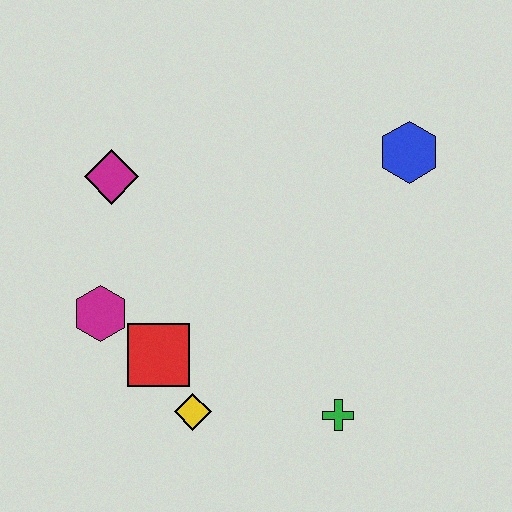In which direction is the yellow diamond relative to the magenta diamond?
The yellow diamond is below the magenta diamond.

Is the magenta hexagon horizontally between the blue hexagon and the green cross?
No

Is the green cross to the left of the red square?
No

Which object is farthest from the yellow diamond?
The blue hexagon is farthest from the yellow diamond.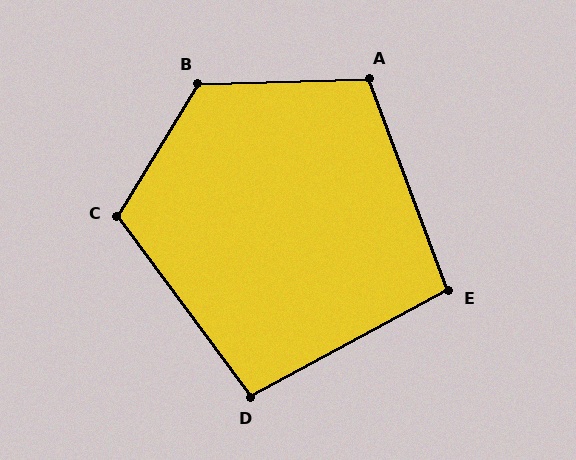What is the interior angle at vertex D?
Approximately 98 degrees (obtuse).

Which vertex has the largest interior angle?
B, at approximately 123 degrees.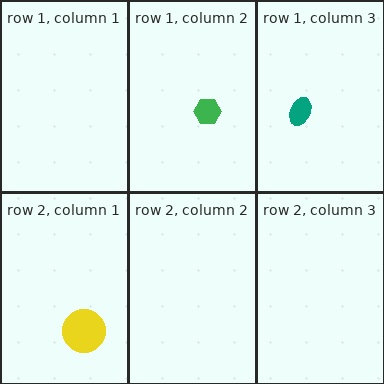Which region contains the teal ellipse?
The row 1, column 3 region.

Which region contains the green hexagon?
The row 1, column 2 region.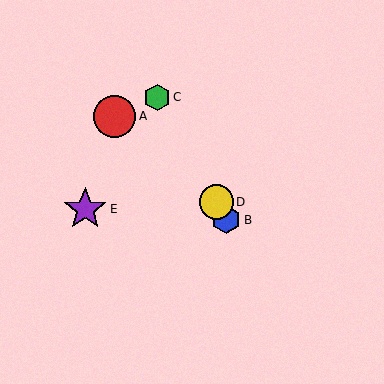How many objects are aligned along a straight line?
3 objects (B, C, D) are aligned along a straight line.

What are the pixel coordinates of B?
Object B is at (226, 220).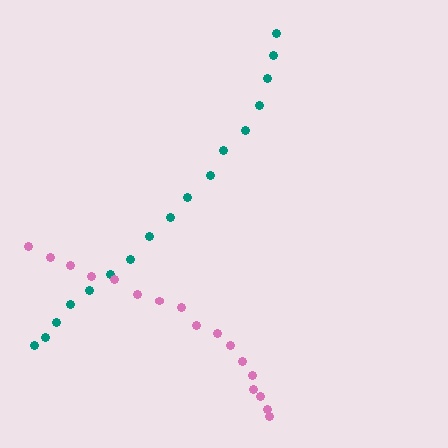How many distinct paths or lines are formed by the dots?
There are 2 distinct paths.